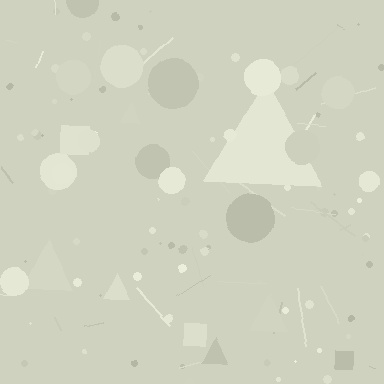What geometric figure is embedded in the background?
A triangle is embedded in the background.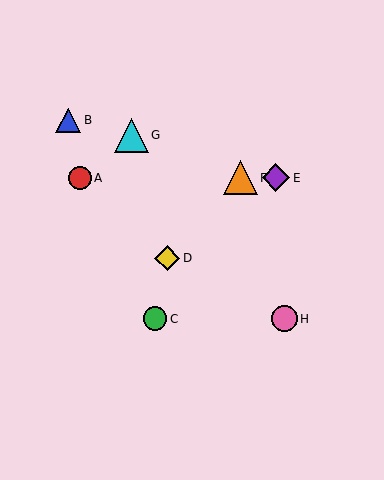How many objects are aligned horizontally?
3 objects (A, E, F) are aligned horizontally.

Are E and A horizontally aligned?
Yes, both are at y≈178.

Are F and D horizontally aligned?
No, F is at y≈178 and D is at y≈258.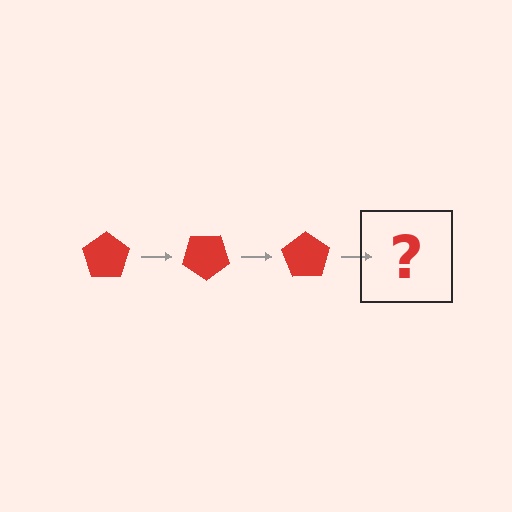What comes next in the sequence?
The next element should be a red pentagon rotated 105 degrees.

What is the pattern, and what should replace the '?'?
The pattern is that the pentagon rotates 35 degrees each step. The '?' should be a red pentagon rotated 105 degrees.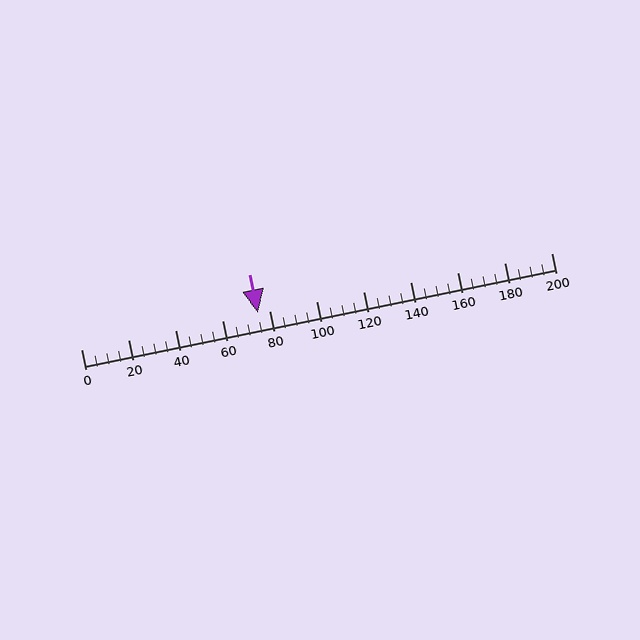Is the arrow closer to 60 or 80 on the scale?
The arrow is closer to 80.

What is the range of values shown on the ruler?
The ruler shows values from 0 to 200.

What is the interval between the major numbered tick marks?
The major tick marks are spaced 20 units apart.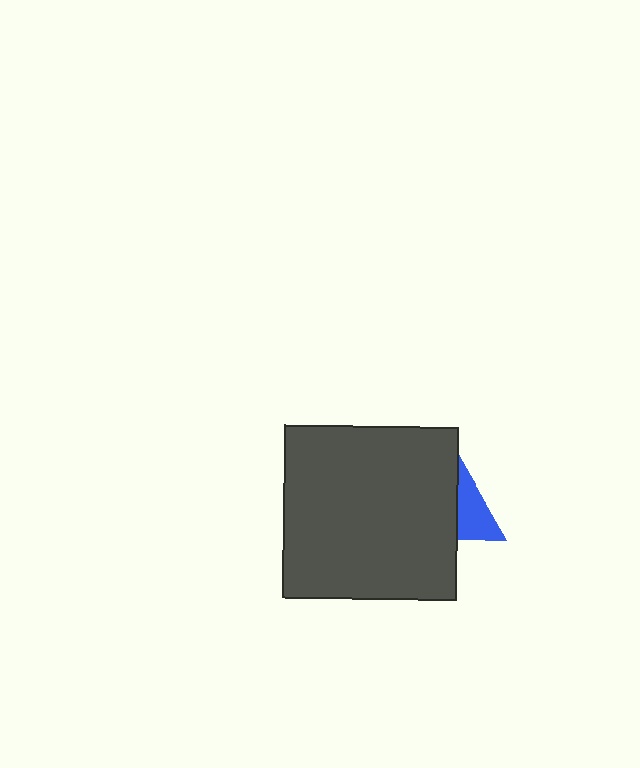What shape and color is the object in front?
The object in front is a dark gray square.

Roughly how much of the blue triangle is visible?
A small part of it is visible (roughly 38%).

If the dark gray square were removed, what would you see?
You would see the complete blue triangle.